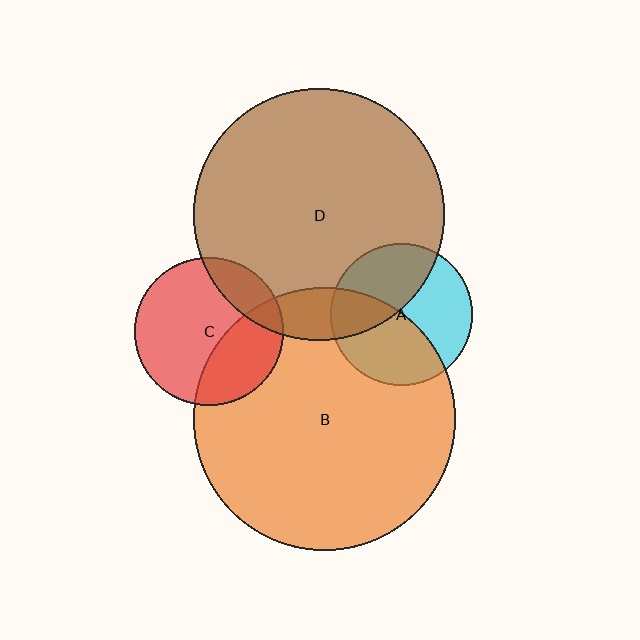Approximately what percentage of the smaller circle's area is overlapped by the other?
Approximately 45%.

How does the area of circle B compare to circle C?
Approximately 3.1 times.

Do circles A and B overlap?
Yes.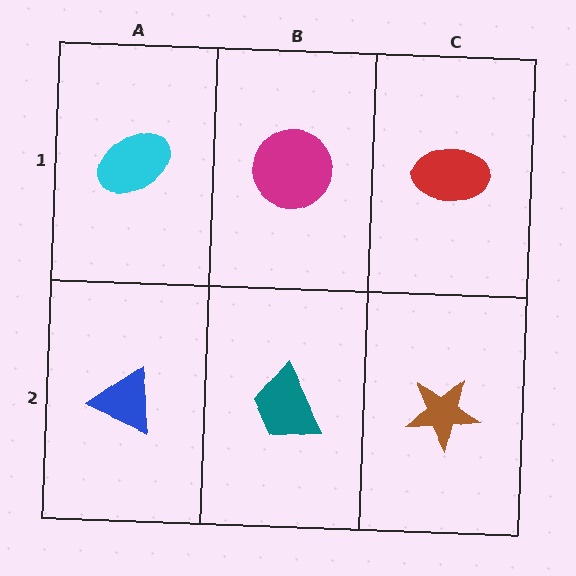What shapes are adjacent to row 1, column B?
A teal trapezoid (row 2, column B), a cyan ellipse (row 1, column A), a red ellipse (row 1, column C).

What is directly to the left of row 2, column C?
A teal trapezoid.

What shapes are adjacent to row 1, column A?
A blue triangle (row 2, column A), a magenta circle (row 1, column B).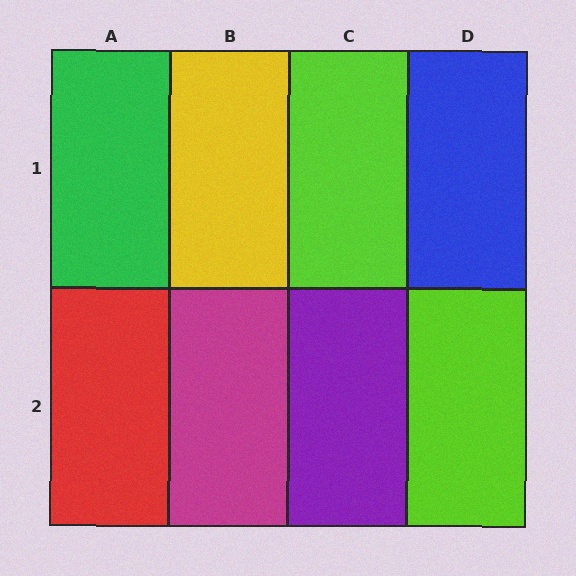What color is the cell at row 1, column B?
Yellow.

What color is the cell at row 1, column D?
Blue.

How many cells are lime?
2 cells are lime.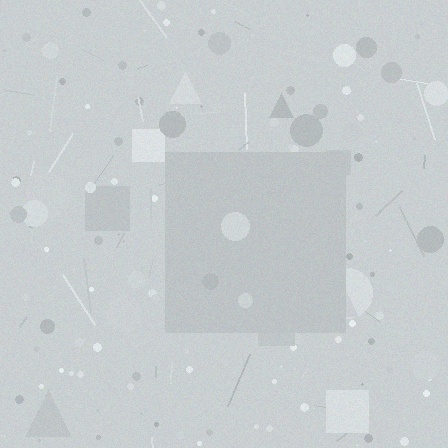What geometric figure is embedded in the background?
A square is embedded in the background.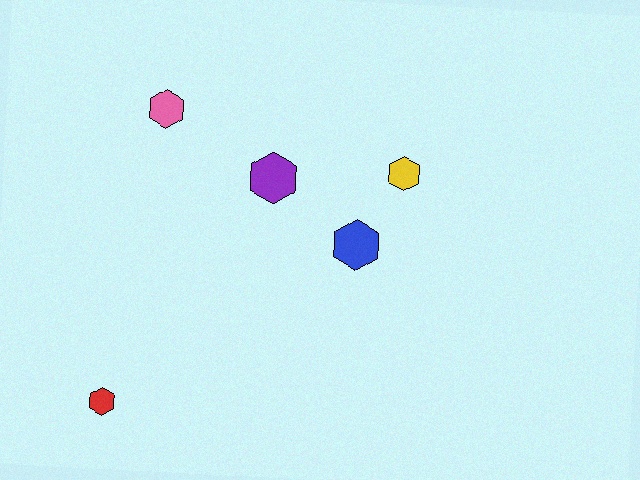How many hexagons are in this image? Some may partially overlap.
There are 5 hexagons.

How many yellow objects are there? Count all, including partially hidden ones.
There is 1 yellow object.